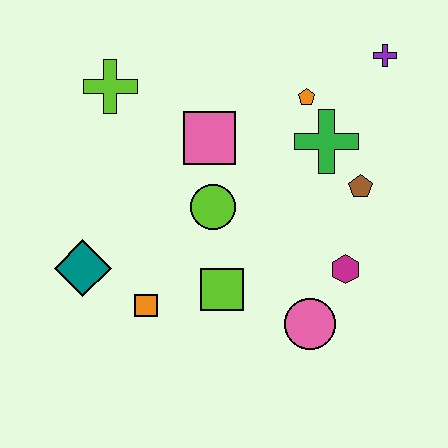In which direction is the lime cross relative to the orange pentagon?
The lime cross is to the left of the orange pentagon.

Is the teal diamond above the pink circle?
Yes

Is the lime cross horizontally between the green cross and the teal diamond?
Yes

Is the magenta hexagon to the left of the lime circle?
No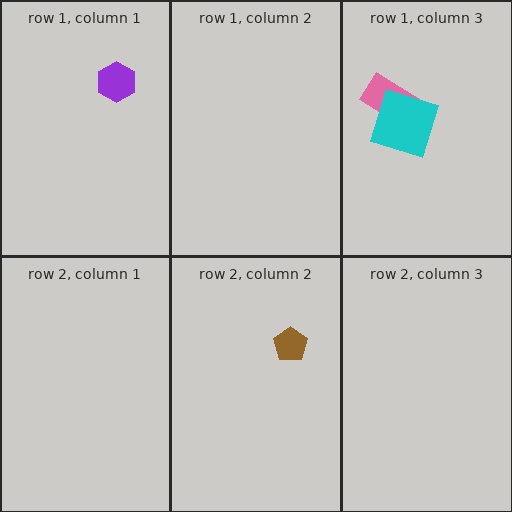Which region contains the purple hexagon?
The row 1, column 1 region.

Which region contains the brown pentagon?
The row 2, column 2 region.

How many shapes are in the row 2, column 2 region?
1.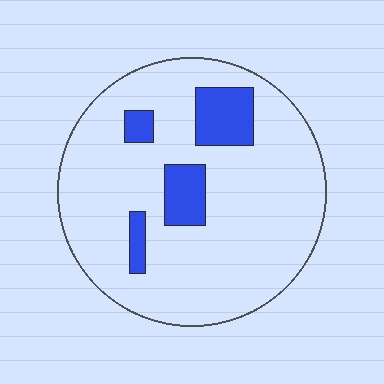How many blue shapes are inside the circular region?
4.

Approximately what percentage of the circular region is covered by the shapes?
Approximately 15%.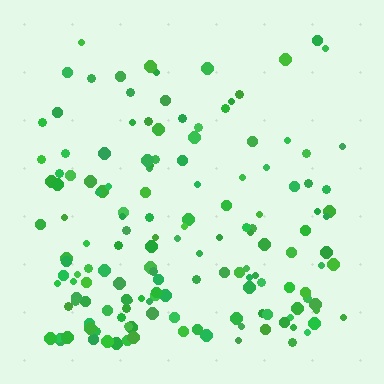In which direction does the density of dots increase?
From top to bottom, with the bottom side densest.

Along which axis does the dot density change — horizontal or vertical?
Vertical.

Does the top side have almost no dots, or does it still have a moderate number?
Still a moderate number, just noticeably fewer than the bottom.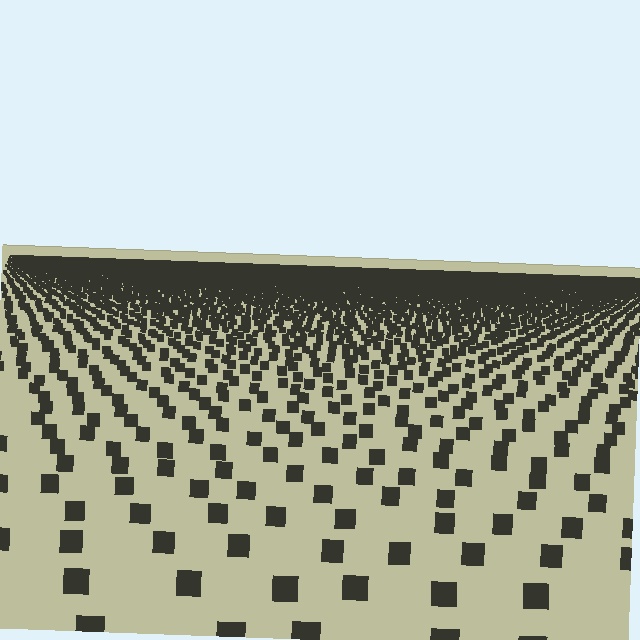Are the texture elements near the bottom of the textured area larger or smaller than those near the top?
Larger. Near the bottom, elements are closer to the viewer and appear at a bigger on-screen size.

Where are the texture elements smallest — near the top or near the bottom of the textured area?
Near the top.